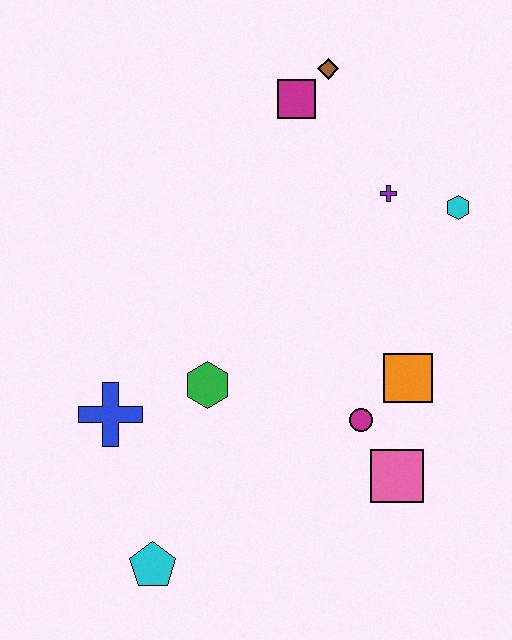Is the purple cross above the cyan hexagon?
Yes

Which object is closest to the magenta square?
The brown diamond is closest to the magenta square.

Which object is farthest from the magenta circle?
The brown diamond is farthest from the magenta circle.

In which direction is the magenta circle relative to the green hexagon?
The magenta circle is to the right of the green hexagon.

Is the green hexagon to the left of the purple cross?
Yes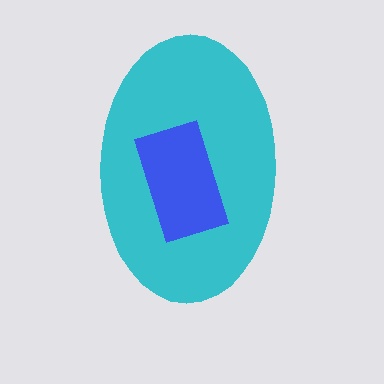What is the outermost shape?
The cyan ellipse.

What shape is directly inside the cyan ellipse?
The blue rectangle.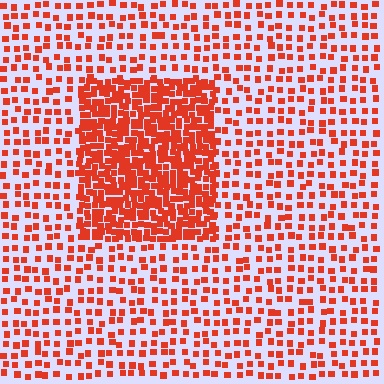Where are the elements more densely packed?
The elements are more densely packed inside the rectangle boundary.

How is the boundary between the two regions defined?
The boundary is defined by a change in element density (approximately 2.6x ratio). All elements are the same color, size, and shape.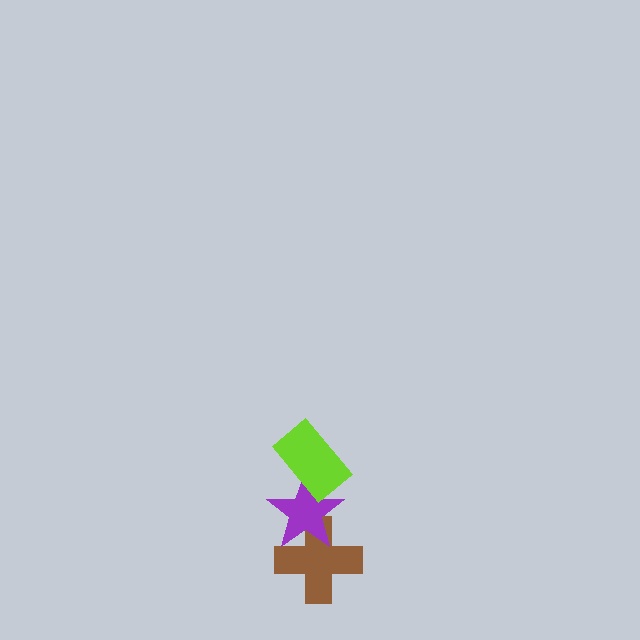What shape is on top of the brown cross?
The purple star is on top of the brown cross.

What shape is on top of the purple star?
The lime rectangle is on top of the purple star.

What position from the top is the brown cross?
The brown cross is 3rd from the top.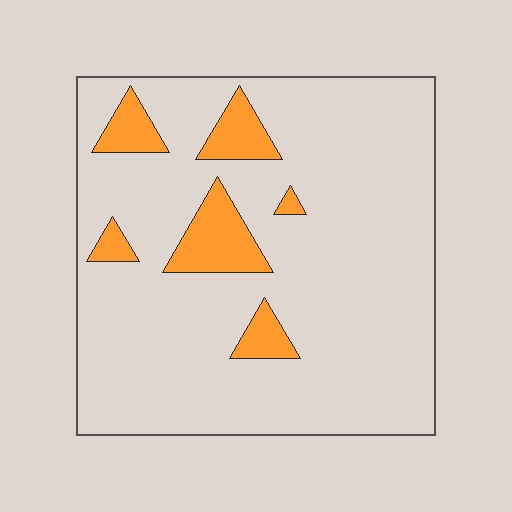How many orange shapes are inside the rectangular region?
6.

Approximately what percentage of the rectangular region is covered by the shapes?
Approximately 10%.